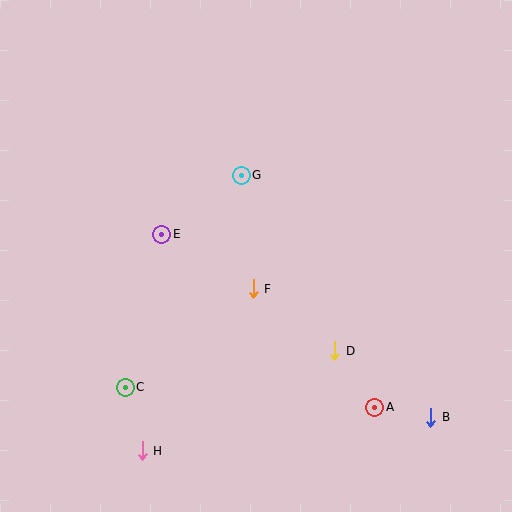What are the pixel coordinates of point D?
Point D is at (335, 351).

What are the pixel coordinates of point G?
Point G is at (241, 175).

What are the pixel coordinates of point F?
Point F is at (253, 289).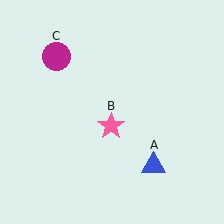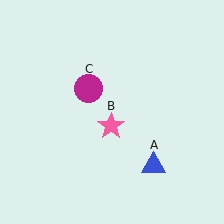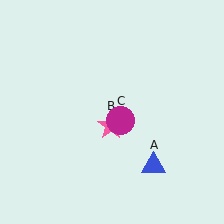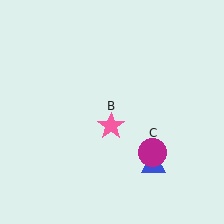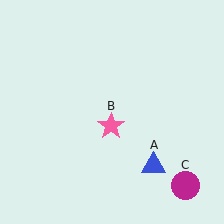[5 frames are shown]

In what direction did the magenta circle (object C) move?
The magenta circle (object C) moved down and to the right.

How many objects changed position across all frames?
1 object changed position: magenta circle (object C).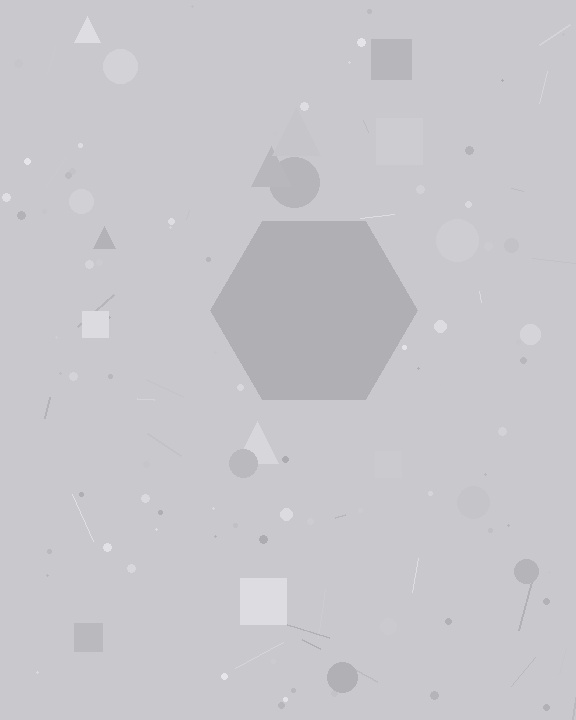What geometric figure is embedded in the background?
A hexagon is embedded in the background.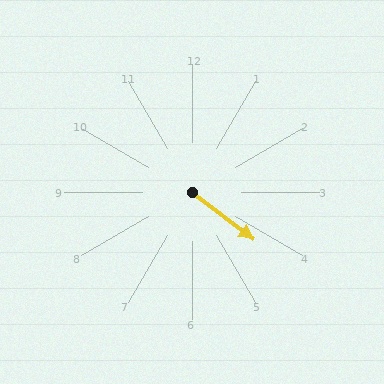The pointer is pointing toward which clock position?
Roughly 4 o'clock.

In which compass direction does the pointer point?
Southeast.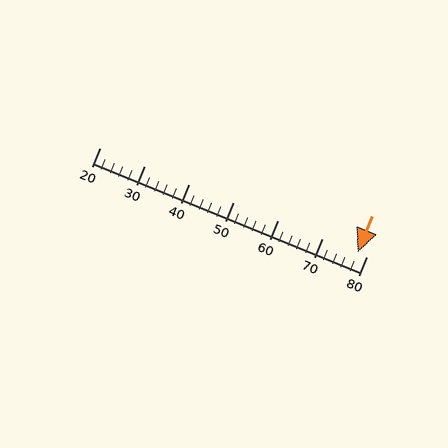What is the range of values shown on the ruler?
The ruler shows values from 20 to 80.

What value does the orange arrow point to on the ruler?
The orange arrow points to approximately 78.